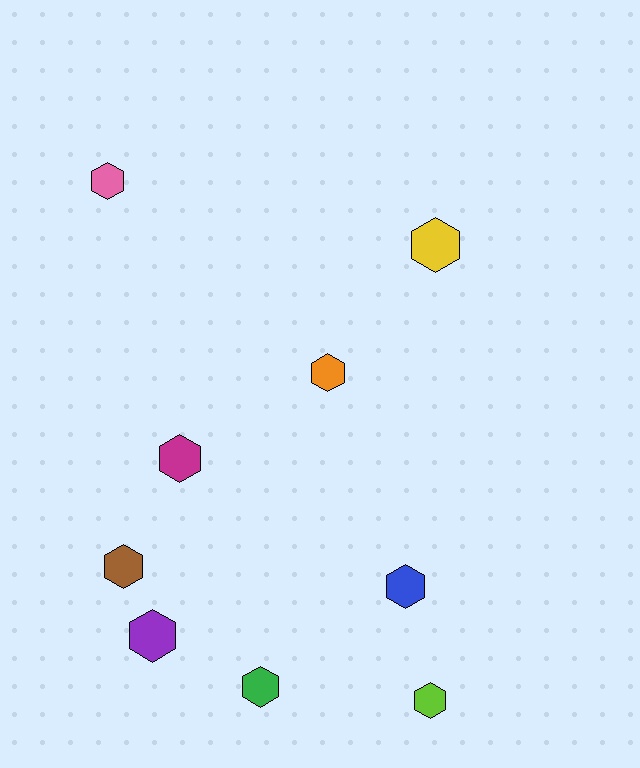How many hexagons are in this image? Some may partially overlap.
There are 9 hexagons.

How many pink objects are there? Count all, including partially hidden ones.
There is 1 pink object.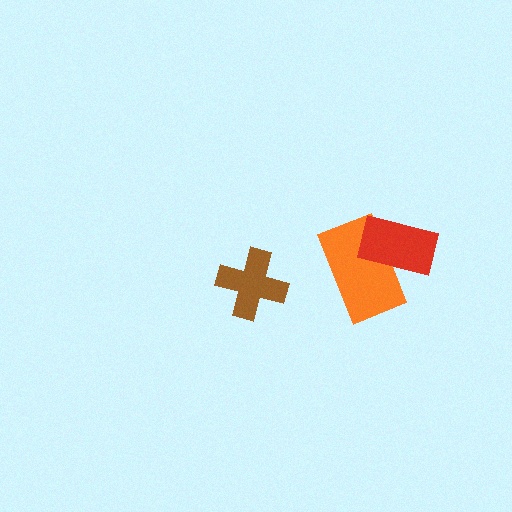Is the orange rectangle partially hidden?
Yes, it is partially covered by another shape.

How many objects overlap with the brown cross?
0 objects overlap with the brown cross.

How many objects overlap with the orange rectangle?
1 object overlaps with the orange rectangle.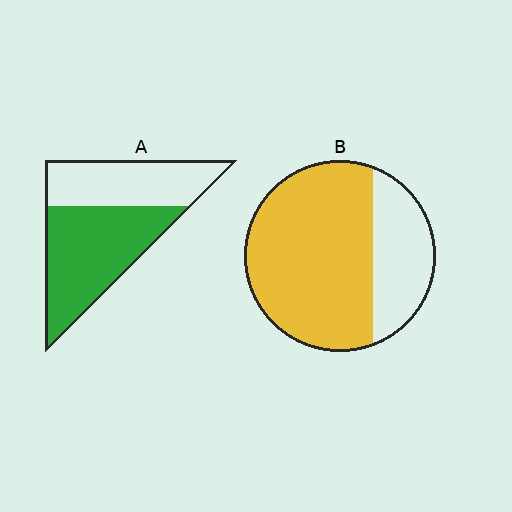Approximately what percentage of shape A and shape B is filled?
A is approximately 60% and B is approximately 70%.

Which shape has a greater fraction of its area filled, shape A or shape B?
Shape B.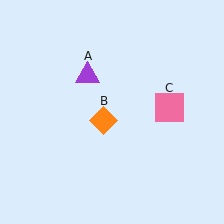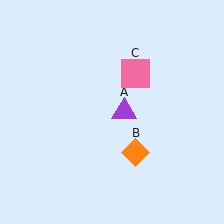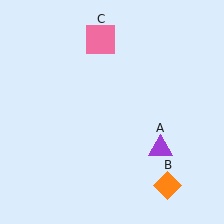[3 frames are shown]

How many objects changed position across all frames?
3 objects changed position: purple triangle (object A), orange diamond (object B), pink square (object C).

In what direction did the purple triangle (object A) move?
The purple triangle (object A) moved down and to the right.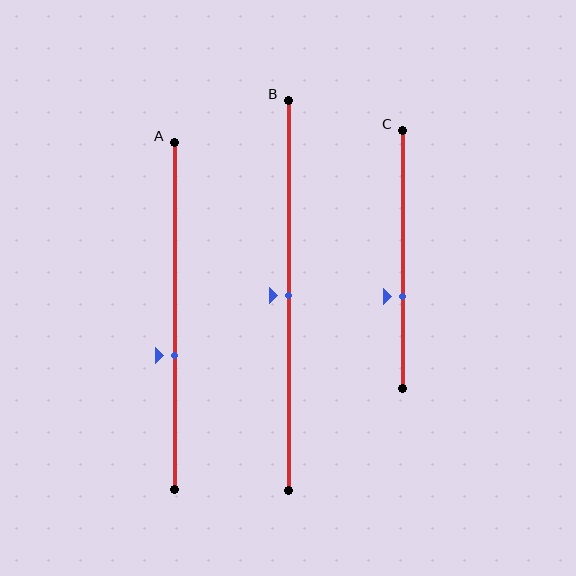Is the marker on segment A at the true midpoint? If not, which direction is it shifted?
No, the marker on segment A is shifted downward by about 11% of the segment length.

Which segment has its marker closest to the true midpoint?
Segment B has its marker closest to the true midpoint.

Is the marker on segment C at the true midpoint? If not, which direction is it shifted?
No, the marker on segment C is shifted downward by about 14% of the segment length.